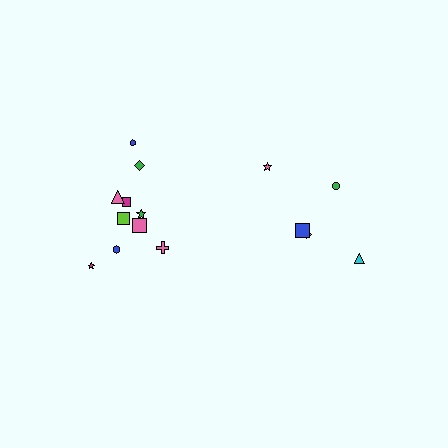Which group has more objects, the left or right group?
The left group.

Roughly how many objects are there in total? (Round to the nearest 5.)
Roughly 15 objects in total.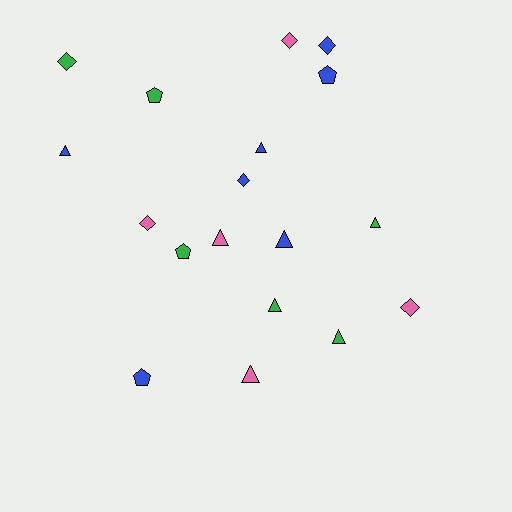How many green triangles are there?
There are 3 green triangles.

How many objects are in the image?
There are 18 objects.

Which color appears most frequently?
Blue, with 7 objects.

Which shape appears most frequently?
Triangle, with 8 objects.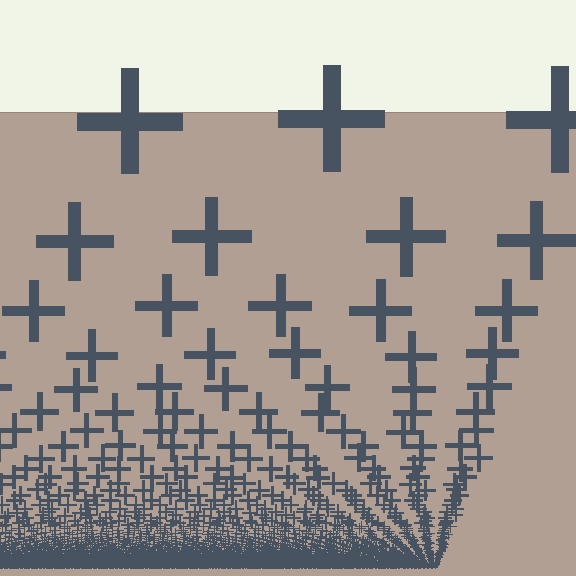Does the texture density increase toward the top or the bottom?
Density increases toward the bottom.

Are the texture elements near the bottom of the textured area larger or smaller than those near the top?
Smaller. The gradient is inverted — elements near the bottom are smaller and denser.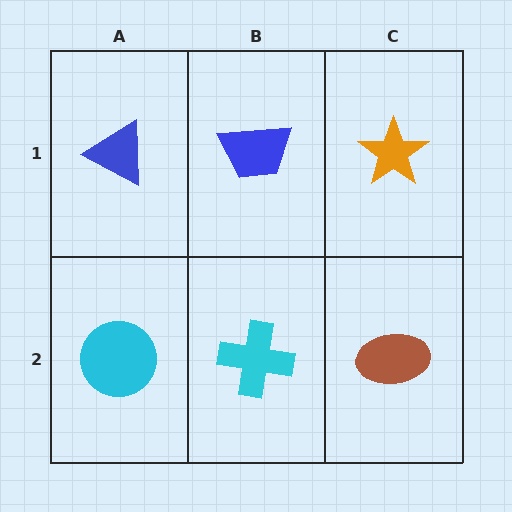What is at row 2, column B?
A cyan cross.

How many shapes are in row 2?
3 shapes.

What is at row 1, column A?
A blue triangle.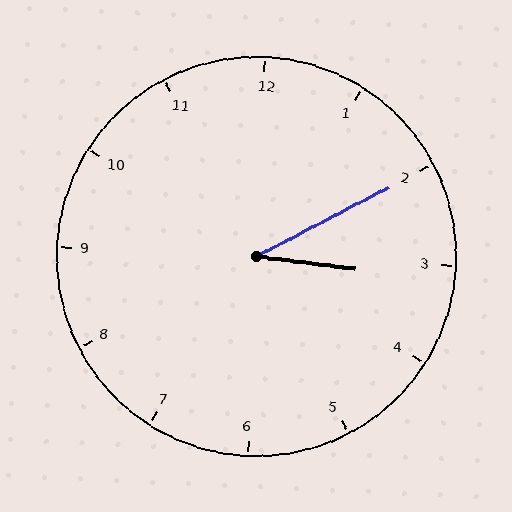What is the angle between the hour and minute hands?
Approximately 35 degrees.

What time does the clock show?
3:10.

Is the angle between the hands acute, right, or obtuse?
It is acute.